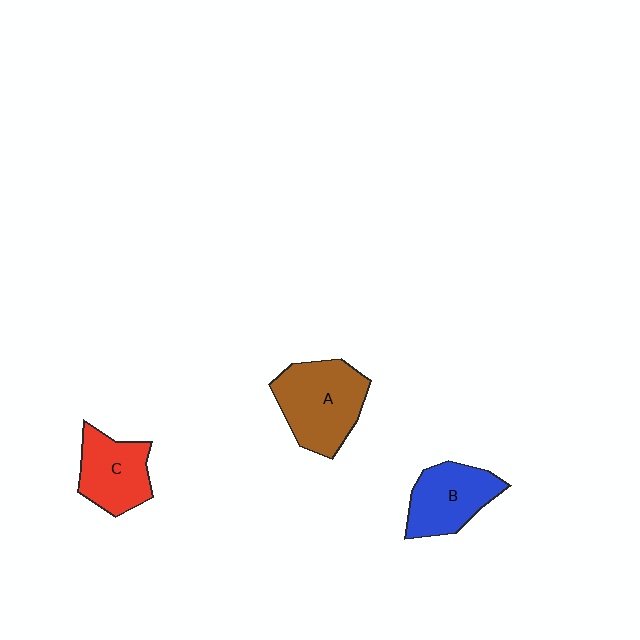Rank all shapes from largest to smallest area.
From largest to smallest: A (brown), B (blue), C (red).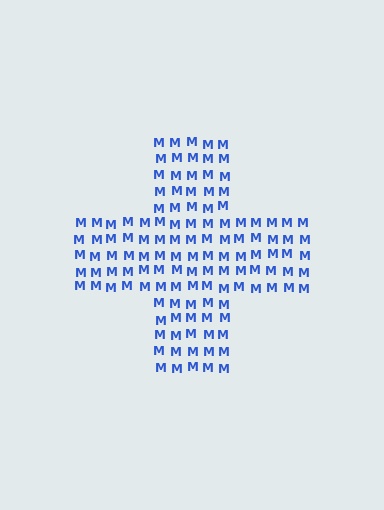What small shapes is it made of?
It is made of small letter M's.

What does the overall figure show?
The overall figure shows a cross.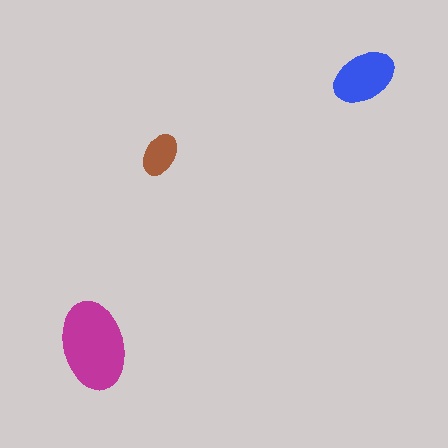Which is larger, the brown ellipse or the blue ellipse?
The blue one.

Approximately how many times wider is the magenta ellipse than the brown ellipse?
About 2 times wider.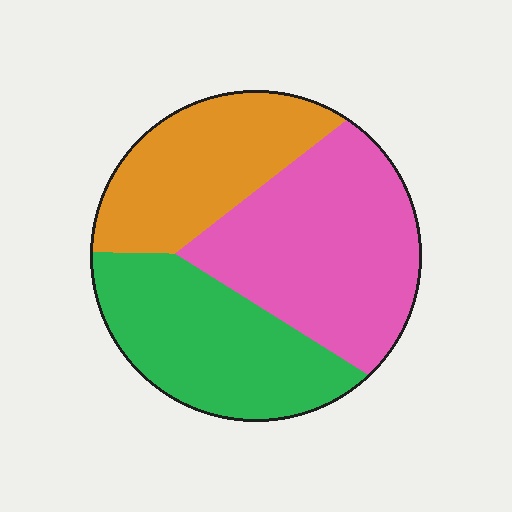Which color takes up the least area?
Orange, at roughly 25%.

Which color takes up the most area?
Pink, at roughly 40%.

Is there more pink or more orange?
Pink.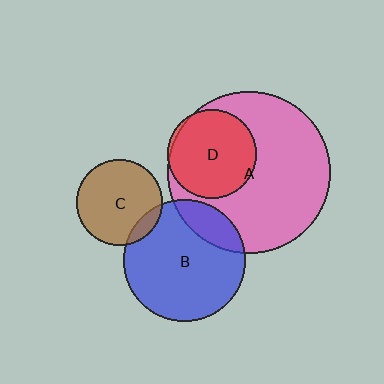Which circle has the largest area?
Circle A (pink).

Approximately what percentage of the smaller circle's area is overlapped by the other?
Approximately 10%.